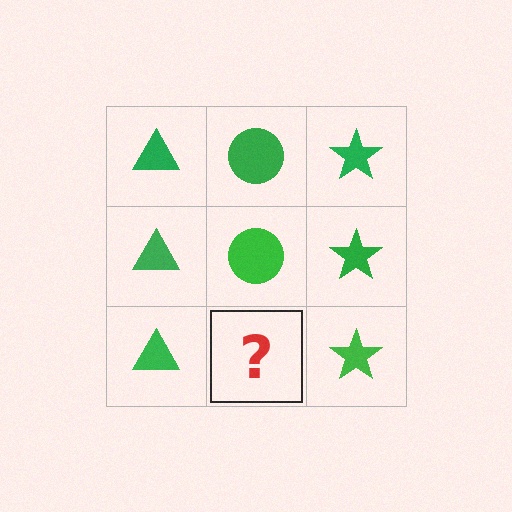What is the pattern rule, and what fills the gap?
The rule is that each column has a consistent shape. The gap should be filled with a green circle.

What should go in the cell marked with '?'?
The missing cell should contain a green circle.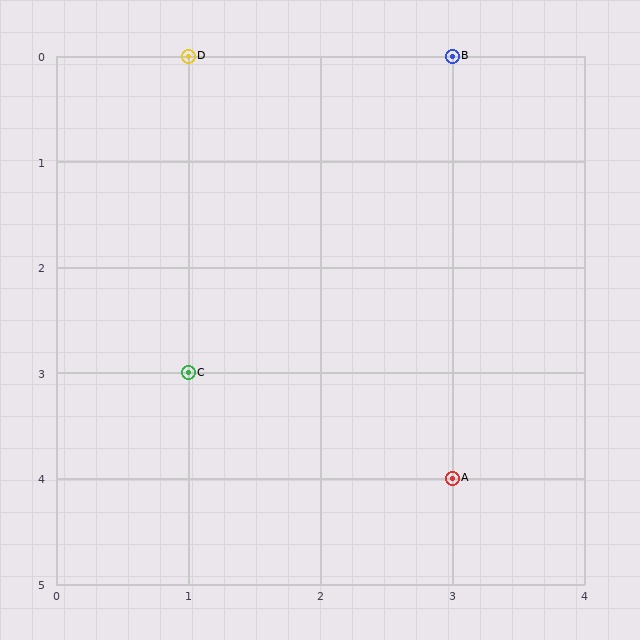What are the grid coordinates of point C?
Point C is at grid coordinates (1, 3).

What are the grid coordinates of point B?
Point B is at grid coordinates (3, 0).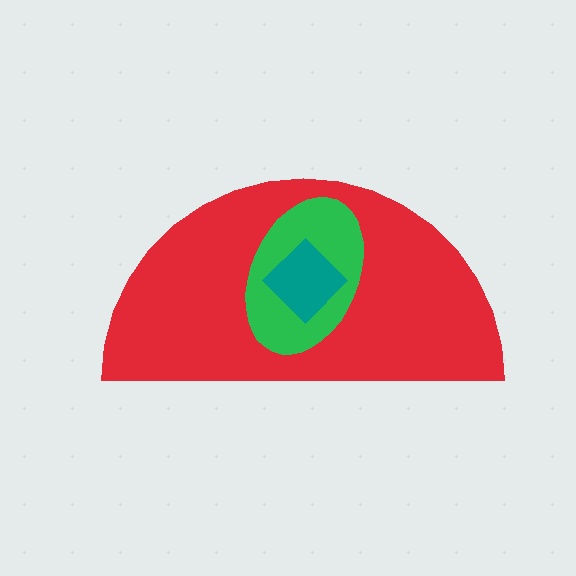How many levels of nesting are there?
3.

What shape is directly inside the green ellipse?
The teal diamond.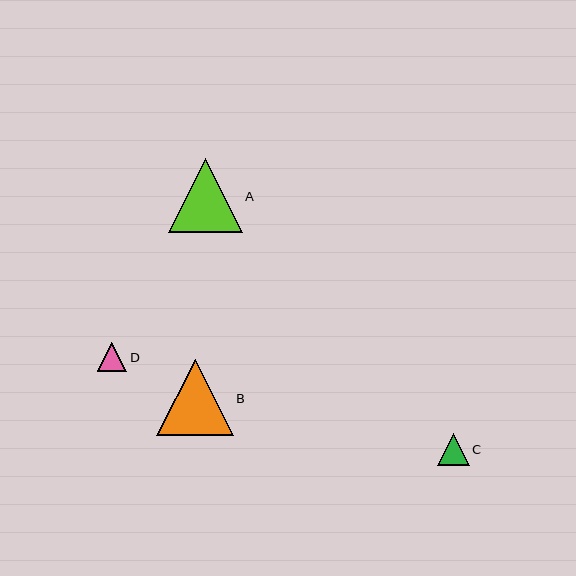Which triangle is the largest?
Triangle B is the largest with a size of approximately 76 pixels.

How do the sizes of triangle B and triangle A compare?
Triangle B and triangle A are approximately the same size.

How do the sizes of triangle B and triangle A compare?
Triangle B and triangle A are approximately the same size.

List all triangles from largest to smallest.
From largest to smallest: B, A, C, D.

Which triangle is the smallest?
Triangle D is the smallest with a size of approximately 30 pixels.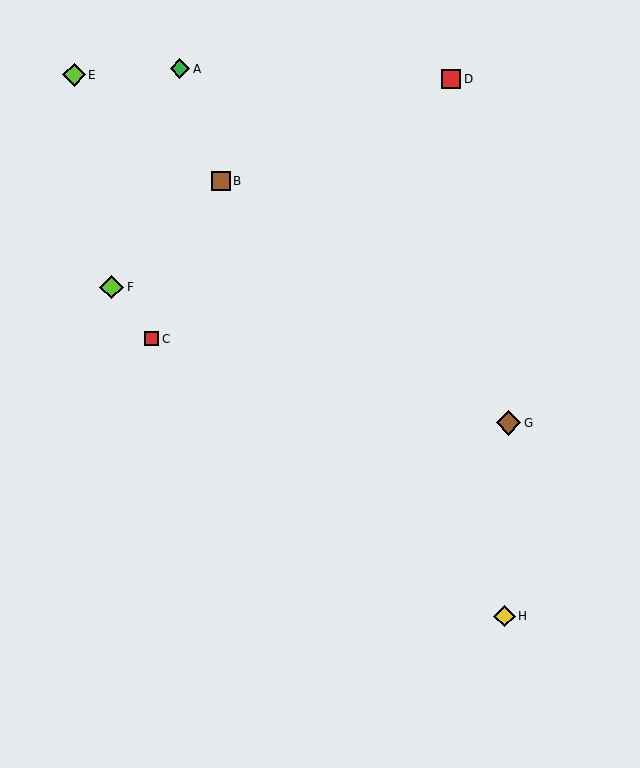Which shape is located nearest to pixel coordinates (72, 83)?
The lime diamond (labeled E) at (74, 75) is nearest to that location.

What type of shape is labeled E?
Shape E is a lime diamond.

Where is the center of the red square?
The center of the red square is at (152, 339).